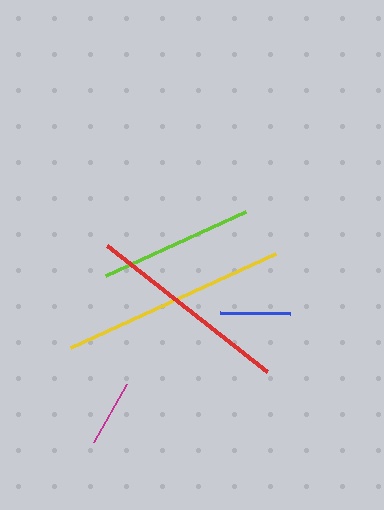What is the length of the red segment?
The red segment is approximately 204 pixels long.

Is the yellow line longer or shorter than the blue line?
The yellow line is longer than the blue line.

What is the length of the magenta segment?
The magenta segment is approximately 66 pixels long.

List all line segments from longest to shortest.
From longest to shortest: yellow, red, lime, blue, magenta.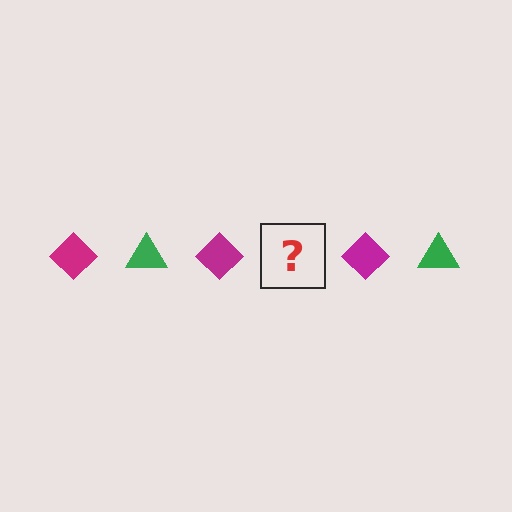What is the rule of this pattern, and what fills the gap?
The rule is that the pattern alternates between magenta diamond and green triangle. The gap should be filled with a green triangle.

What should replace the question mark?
The question mark should be replaced with a green triangle.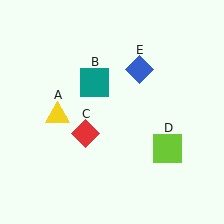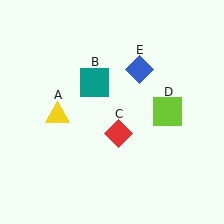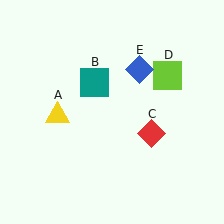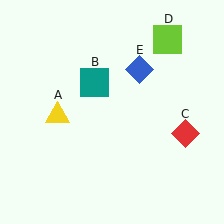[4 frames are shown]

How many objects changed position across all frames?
2 objects changed position: red diamond (object C), lime square (object D).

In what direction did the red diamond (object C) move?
The red diamond (object C) moved right.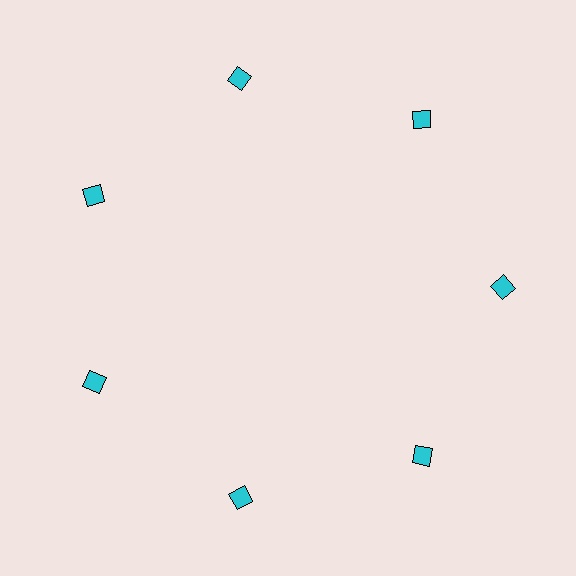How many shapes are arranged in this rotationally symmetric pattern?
There are 7 shapes, arranged in 7 groups of 1.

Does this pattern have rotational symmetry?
Yes, this pattern has 7-fold rotational symmetry. It looks the same after rotating 51 degrees around the center.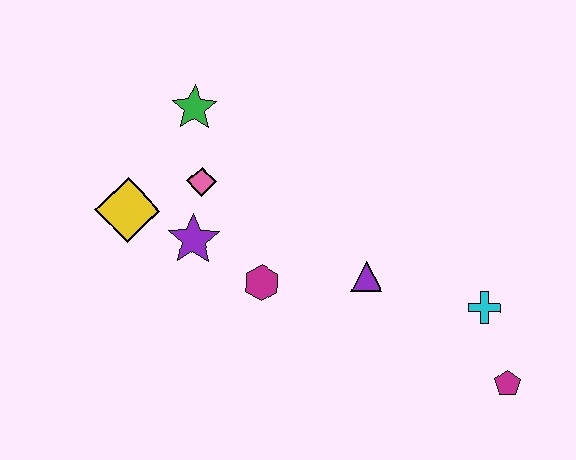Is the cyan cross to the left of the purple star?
No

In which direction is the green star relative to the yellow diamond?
The green star is above the yellow diamond.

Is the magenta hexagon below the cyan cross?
No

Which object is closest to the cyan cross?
The magenta pentagon is closest to the cyan cross.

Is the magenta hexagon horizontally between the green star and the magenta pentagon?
Yes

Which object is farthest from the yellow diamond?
The magenta pentagon is farthest from the yellow diamond.